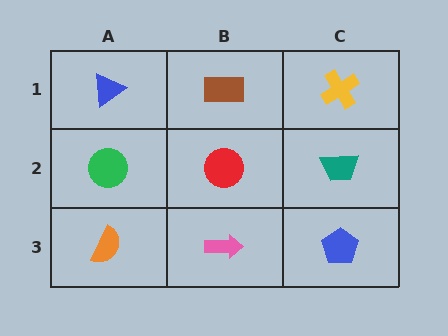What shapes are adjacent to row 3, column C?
A teal trapezoid (row 2, column C), a pink arrow (row 3, column B).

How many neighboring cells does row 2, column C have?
3.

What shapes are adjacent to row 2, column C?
A yellow cross (row 1, column C), a blue pentagon (row 3, column C), a red circle (row 2, column B).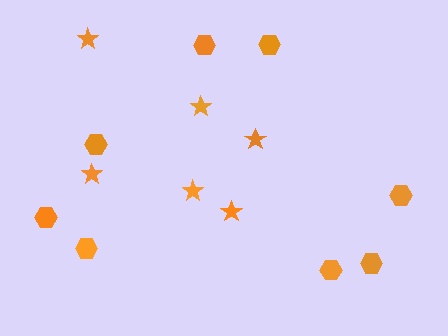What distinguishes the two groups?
There are 2 groups: one group of stars (6) and one group of hexagons (8).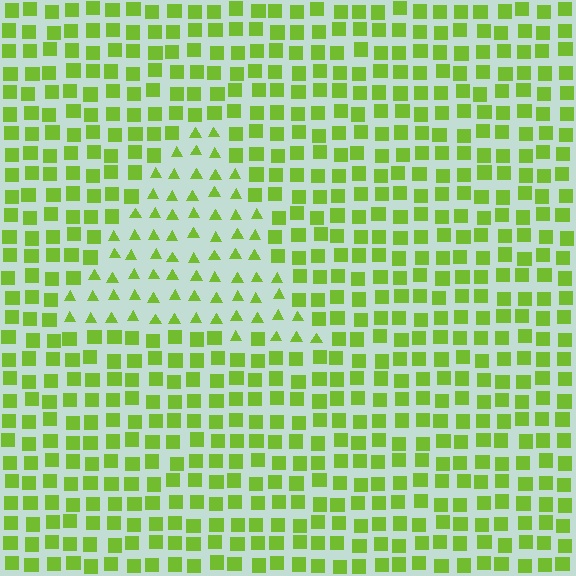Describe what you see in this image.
The image is filled with small lime elements arranged in a uniform grid. A triangle-shaped region contains triangles, while the surrounding area contains squares. The boundary is defined purely by the change in element shape.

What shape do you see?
I see a triangle.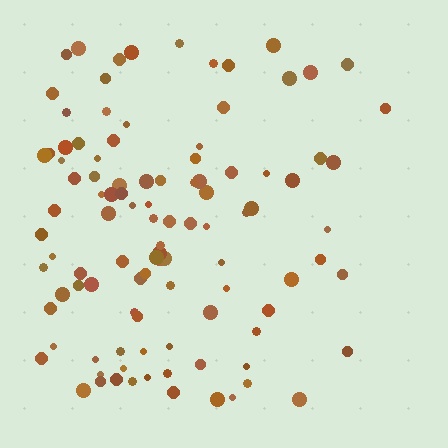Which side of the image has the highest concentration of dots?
The left.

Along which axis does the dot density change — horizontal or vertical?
Horizontal.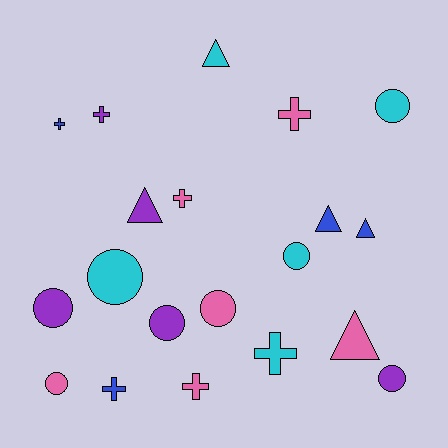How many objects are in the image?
There are 20 objects.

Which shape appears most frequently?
Circle, with 8 objects.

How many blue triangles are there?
There are 2 blue triangles.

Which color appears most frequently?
Pink, with 6 objects.